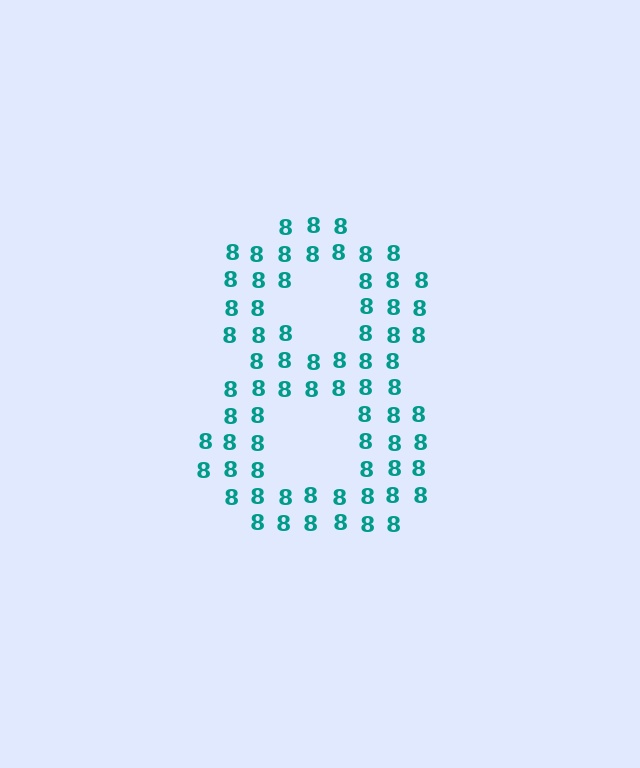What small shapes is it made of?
It is made of small digit 8's.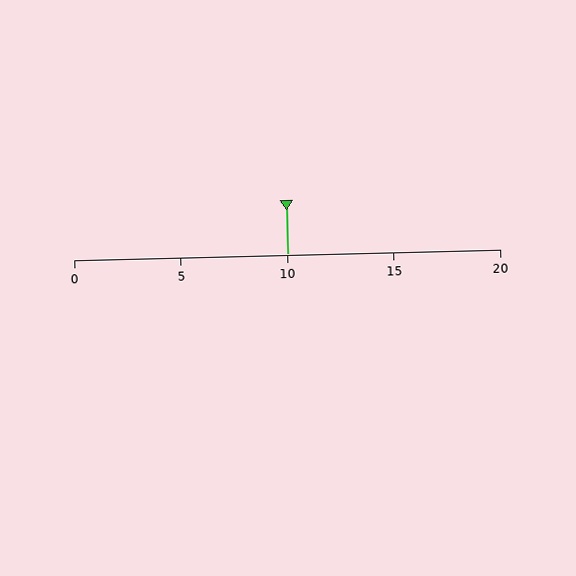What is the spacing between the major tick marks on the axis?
The major ticks are spaced 5 apart.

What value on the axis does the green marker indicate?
The marker indicates approximately 10.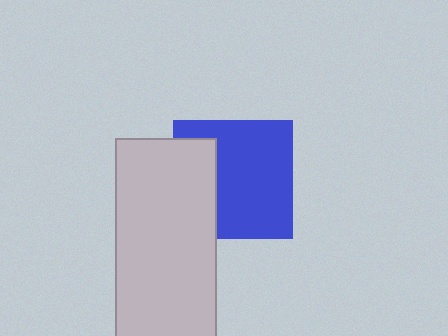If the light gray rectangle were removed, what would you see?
You would see the complete blue square.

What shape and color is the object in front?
The object in front is a light gray rectangle.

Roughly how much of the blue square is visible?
Most of it is visible (roughly 69%).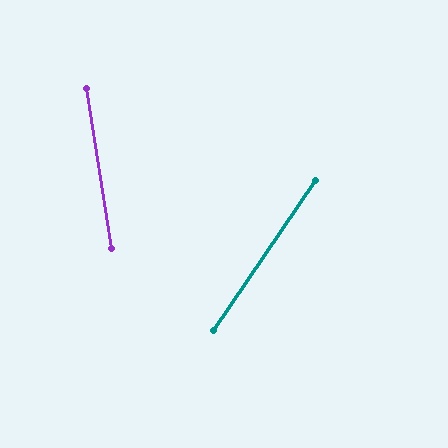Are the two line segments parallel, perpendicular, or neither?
Neither parallel nor perpendicular — they differ by about 43°.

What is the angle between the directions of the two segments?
Approximately 43 degrees.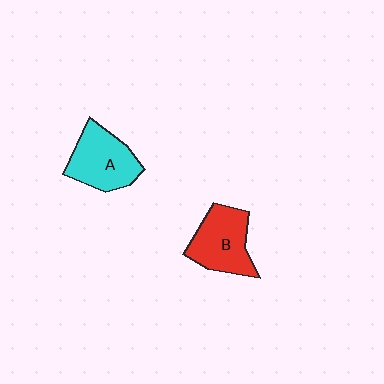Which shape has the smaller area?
Shape B (red).